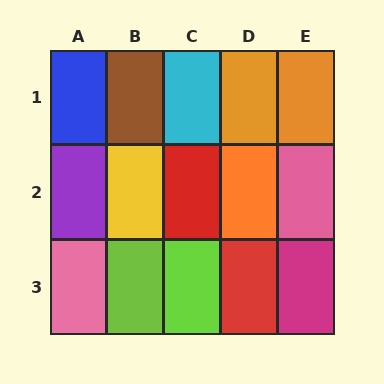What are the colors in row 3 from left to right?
Pink, lime, lime, red, magenta.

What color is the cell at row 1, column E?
Orange.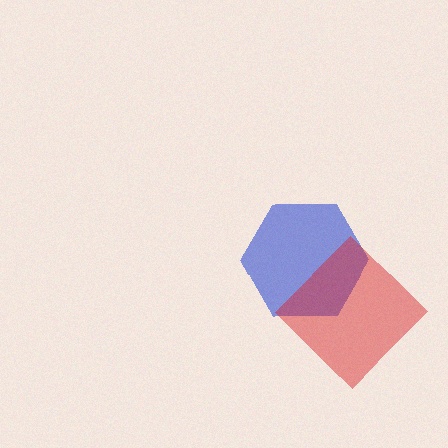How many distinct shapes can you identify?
There are 2 distinct shapes: a blue hexagon, a red diamond.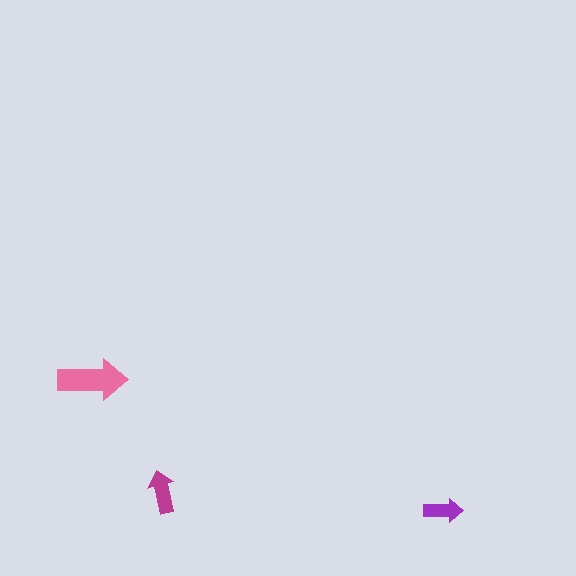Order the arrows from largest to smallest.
the pink one, the magenta one, the purple one.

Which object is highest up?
The pink arrow is topmost.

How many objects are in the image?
There are 3 objects in the image.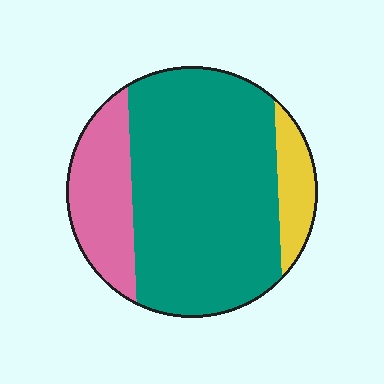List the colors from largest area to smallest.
From largest to smallest: teal, pink, yellow.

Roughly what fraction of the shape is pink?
Pink covers 21% of the shape.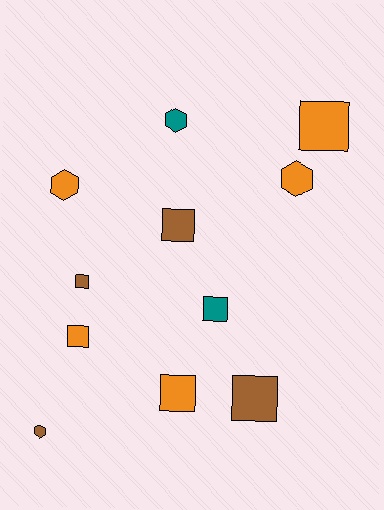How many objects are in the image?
There are 11 objects.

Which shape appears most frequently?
Square, with 7 objects.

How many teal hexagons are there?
There is 1 teal hexagon.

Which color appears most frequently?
Orange, with 5 objects.